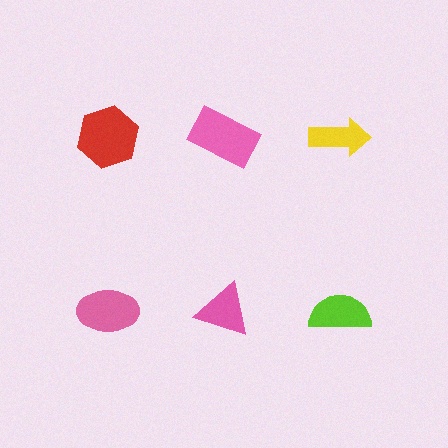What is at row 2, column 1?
A pink ellipse.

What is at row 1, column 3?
A yellow arrow.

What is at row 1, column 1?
A red hexagon.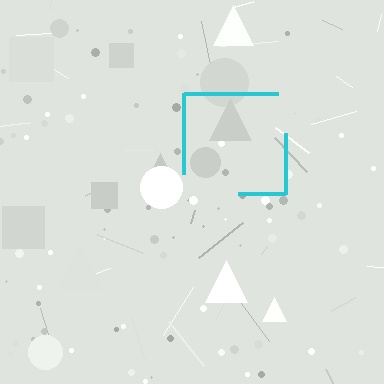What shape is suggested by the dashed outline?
The dashed outline suggests a square.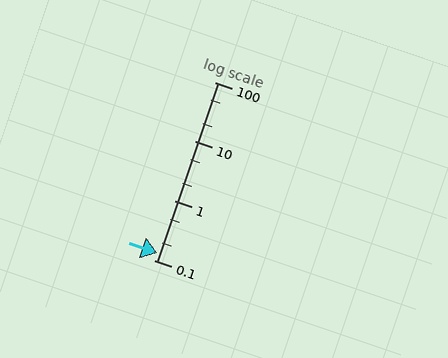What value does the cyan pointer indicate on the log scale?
The pointer indicates approximately 0.13.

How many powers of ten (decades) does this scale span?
The scale spans 3 decades, from 0.1 to 100.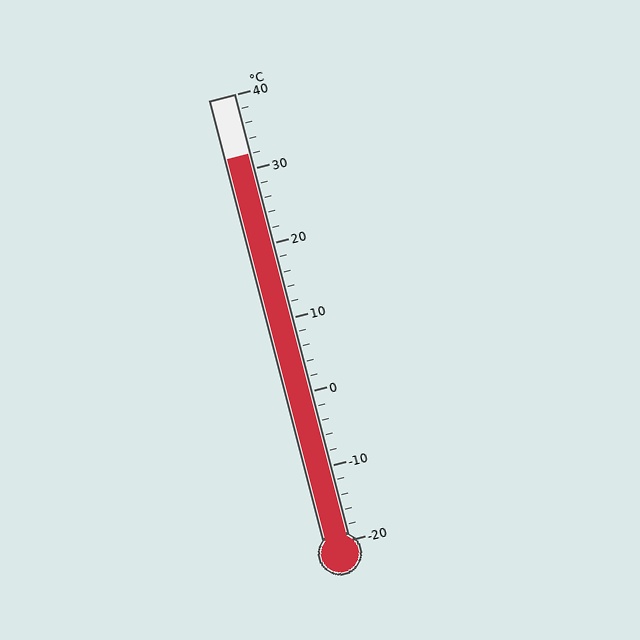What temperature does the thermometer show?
The thermometer shows approximately 32°C.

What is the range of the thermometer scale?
The thermometer scale ranges from -20°C to 40°C.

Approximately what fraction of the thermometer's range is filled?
The thermometer is filled to approximately 85% of its range.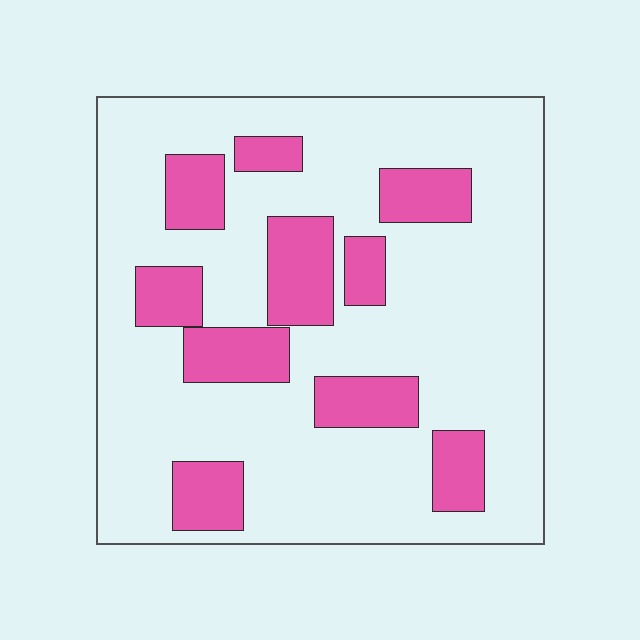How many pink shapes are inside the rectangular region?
10.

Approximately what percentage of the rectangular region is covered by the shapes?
Approximately 25%.